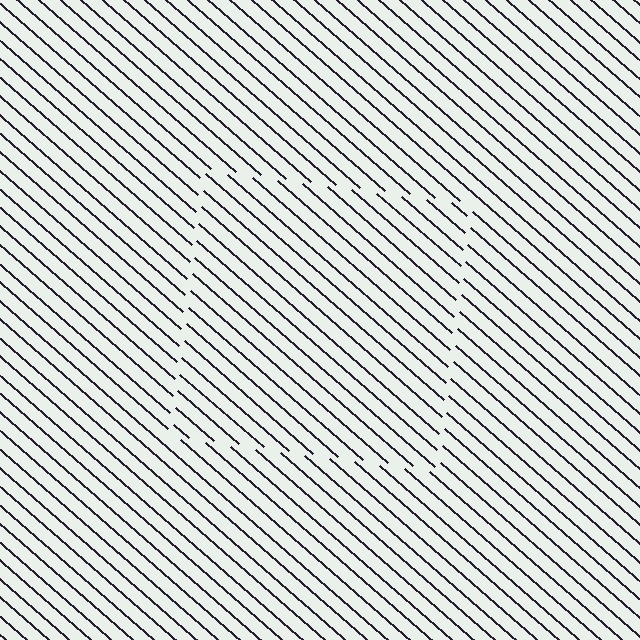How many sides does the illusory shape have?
4 sides — the line-ends trace a square.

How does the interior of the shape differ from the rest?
The interior of the shape contains the same grating, shifted by half a period — the contour is defined by the phase discontinuity where line-ends from the inner and outer gratings abut.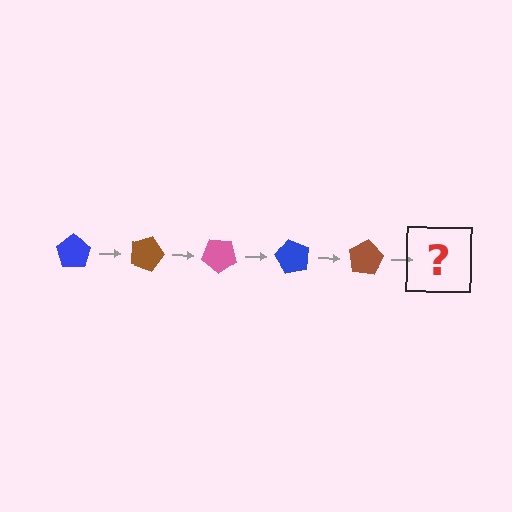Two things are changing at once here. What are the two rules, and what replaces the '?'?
The two rules are that it rotates 20 degrees each step and the color cycles through blue, brown, and pink. The '?' should be a pink pentagon, rotated 100 degrees from the start.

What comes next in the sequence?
The next element should be a pink pentagon, rotated 100 degrees from the start.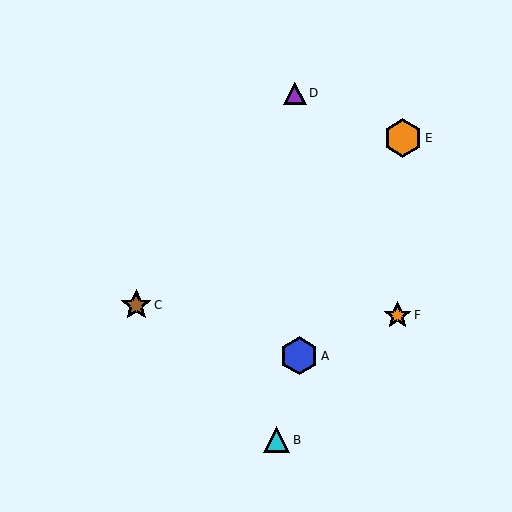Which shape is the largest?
The orange hexagon (labeled E) is the largest.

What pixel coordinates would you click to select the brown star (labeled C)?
Click at (136, 305) to select the brown star C.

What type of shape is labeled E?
Shape E is an orange hexagon.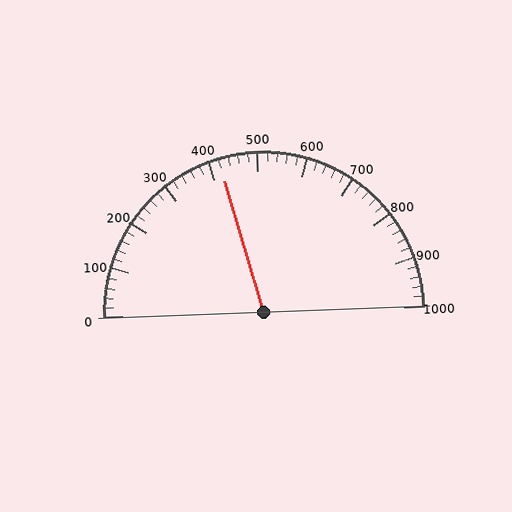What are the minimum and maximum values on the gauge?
The gauge ranges from 0 to 1000.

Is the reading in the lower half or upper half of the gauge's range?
The reading is in the lower half of the range (0 to 1000).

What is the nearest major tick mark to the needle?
The nearest major tick mark is 400.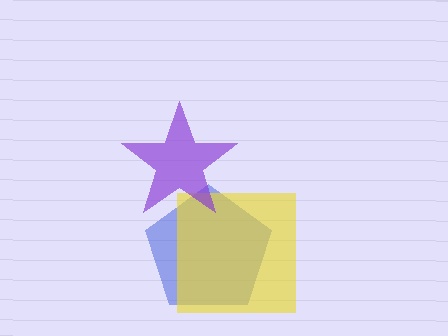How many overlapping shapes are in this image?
There are 3 overlapping shapes in the image.